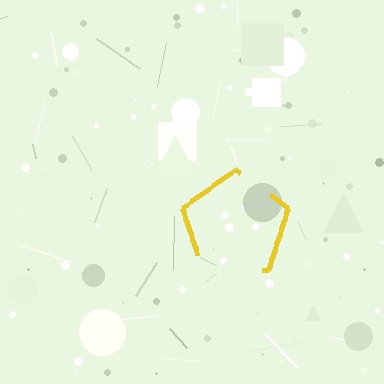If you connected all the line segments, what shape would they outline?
They would outline a pentagon.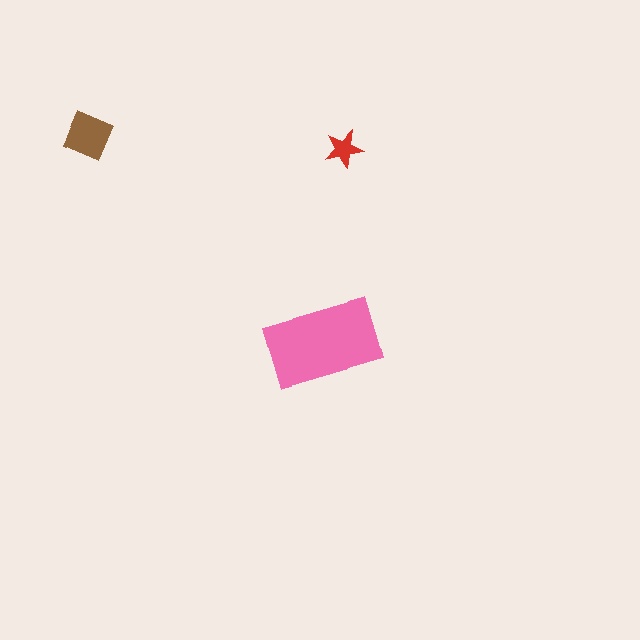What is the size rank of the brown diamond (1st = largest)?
2nd.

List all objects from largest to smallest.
The pink rectangle, the brown diamond, the red star.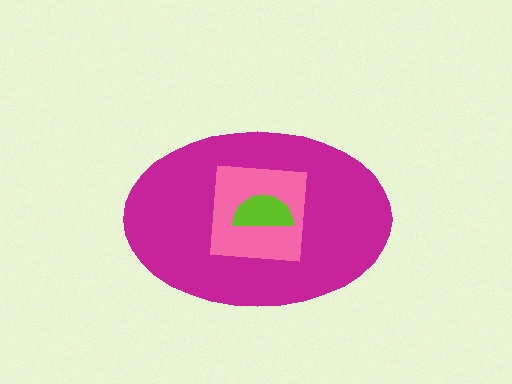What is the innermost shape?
The lime semicircle.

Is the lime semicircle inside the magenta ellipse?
Yes.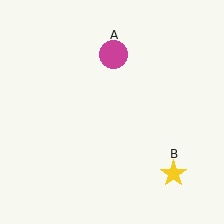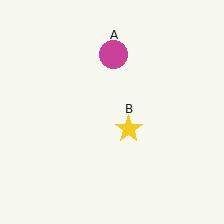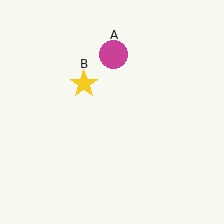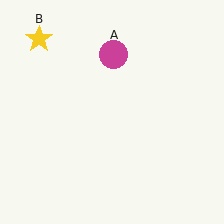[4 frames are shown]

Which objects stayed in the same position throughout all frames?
Magenta circle (object A) remained stationary.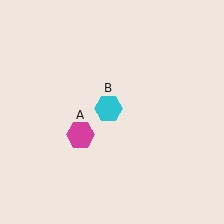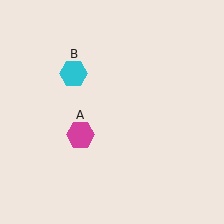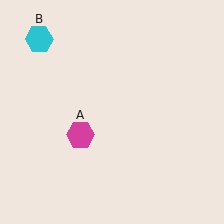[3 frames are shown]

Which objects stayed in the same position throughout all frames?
Magenta hexagon (object A) remained stationary.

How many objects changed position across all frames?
1 object changed position: cyan hexagon (object B).